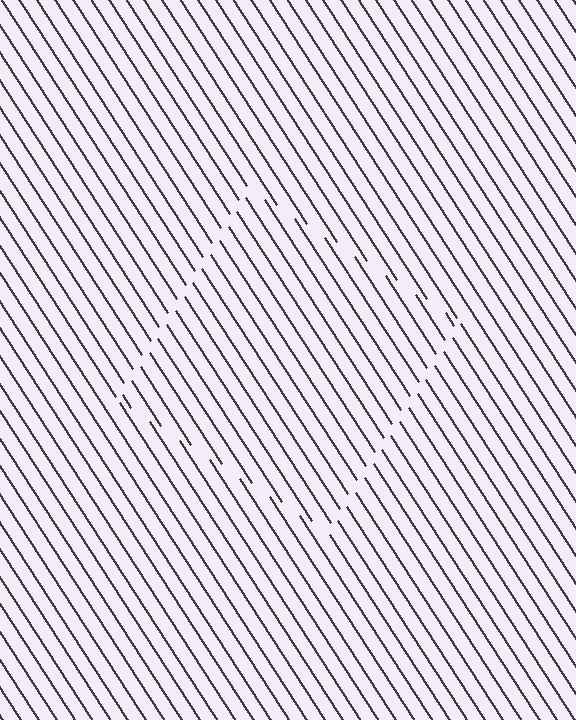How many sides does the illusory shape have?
4 sides — the line-ends trace a square.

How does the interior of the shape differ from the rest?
The interior of the shape contains the same grating, shifted by half a period — the contour is defined by the phase discontinuity where line-ends from the inner and outer gratings abut.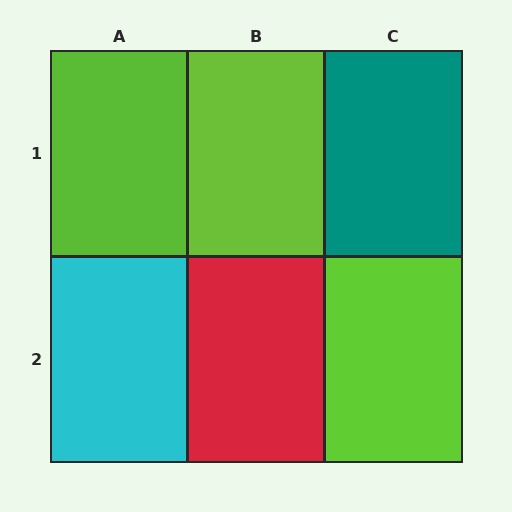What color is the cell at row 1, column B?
Lime.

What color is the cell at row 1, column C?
Teal.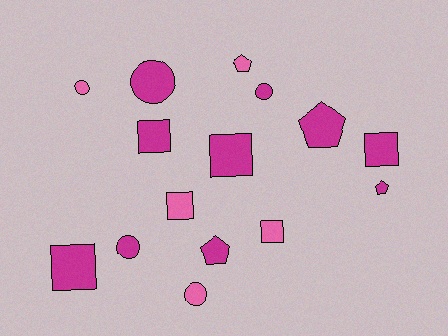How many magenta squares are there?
There are 4 magenta squares.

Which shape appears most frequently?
Square, with 6 objects.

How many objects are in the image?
There are 15 objects.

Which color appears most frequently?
Magenta, with 10 objects.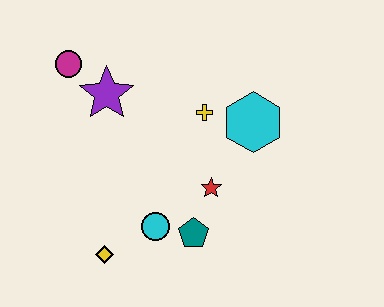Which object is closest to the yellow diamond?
The cyan circle is closest to the yellow diamond.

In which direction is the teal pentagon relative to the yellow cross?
The teal pentagon is below the yellow cross.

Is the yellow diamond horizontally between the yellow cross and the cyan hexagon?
No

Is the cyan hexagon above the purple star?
No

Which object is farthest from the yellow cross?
The yellow diamond is farthest from the yellow cross.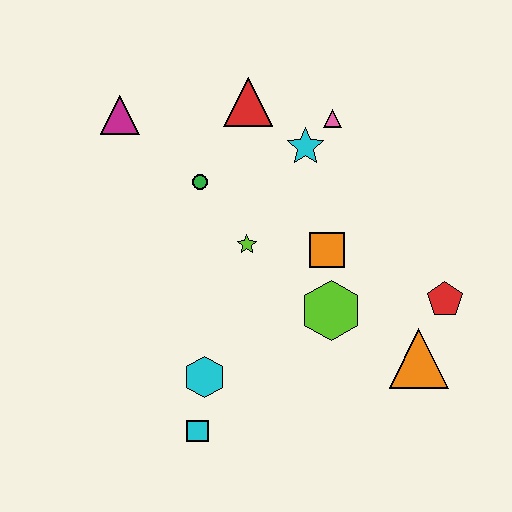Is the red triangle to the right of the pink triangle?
No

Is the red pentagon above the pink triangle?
No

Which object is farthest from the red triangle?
The cyan square is farthest from the red triangle.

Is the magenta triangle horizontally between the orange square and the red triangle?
No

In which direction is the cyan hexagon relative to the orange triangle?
The cyan hexagon is to the left of the orange triangle.